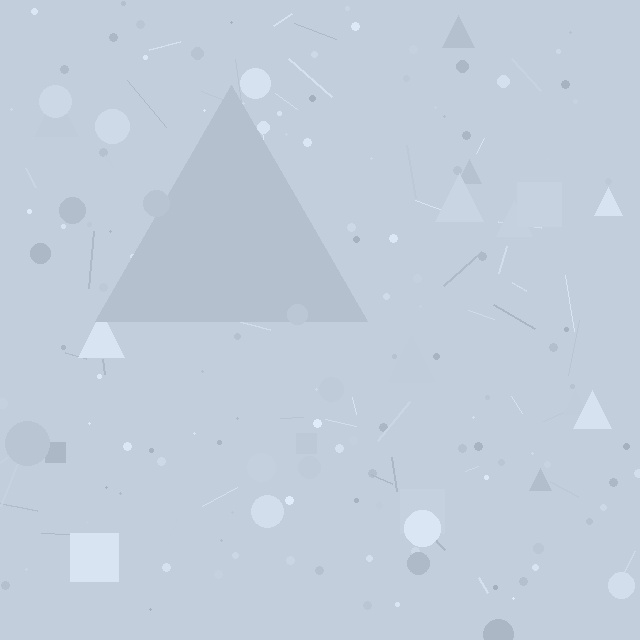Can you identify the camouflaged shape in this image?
The camouflaged shape is a triangle.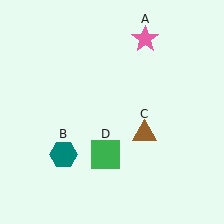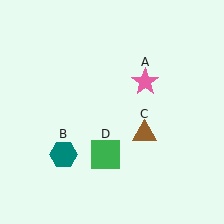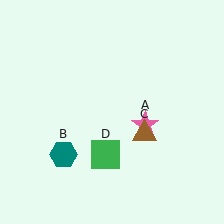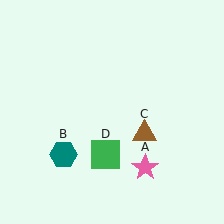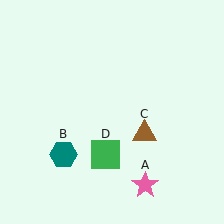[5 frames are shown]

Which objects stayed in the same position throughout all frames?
Teal hexagon (object B) and brown triangle (object C) and green square (object D) remained stationary.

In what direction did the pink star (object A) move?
The pink star (object A) moved down.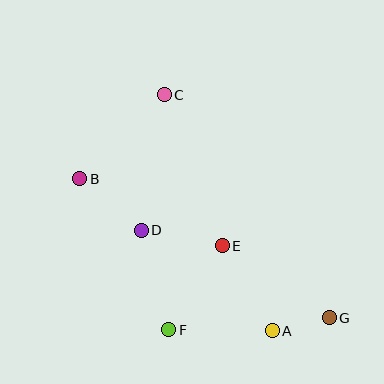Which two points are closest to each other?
Points A and G are closest to each other.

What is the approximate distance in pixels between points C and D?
The distance between C and D is approximately 137 pixels.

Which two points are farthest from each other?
Points B and G are farthest from each other.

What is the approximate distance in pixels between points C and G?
The distance between C and G is approximately 277 pixels.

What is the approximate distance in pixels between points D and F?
The distance between D and F is approximately 103 pixels.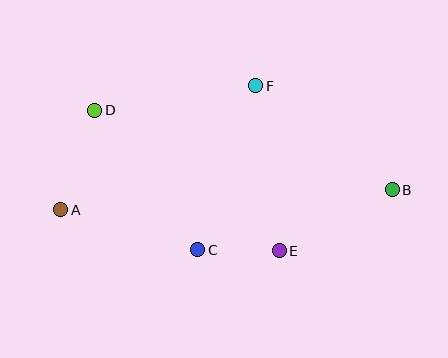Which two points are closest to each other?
Points C and E are closest to each other.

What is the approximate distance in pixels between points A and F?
The distance between A and F is approximately 231 pixels.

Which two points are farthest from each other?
Points A and B are farthest from each other.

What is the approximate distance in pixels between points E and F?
The distance between E and F is approximately 166 pixels.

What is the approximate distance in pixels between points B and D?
The distance between B and D is approximately 308 pixels.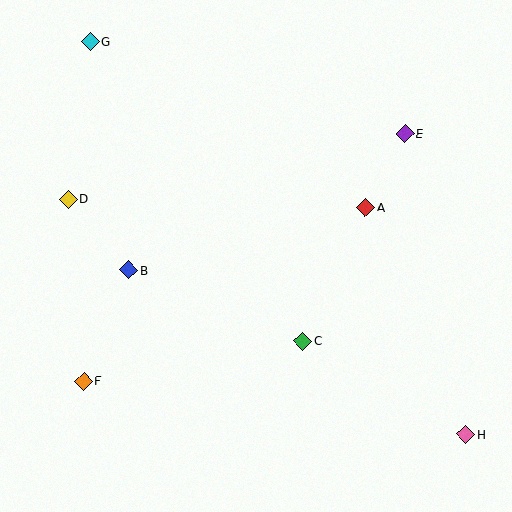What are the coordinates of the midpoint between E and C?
The midpoint between E and C is at (354, 237).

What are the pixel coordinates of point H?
Point H is at (465, 434).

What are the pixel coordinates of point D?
Point D is at (68, 199).